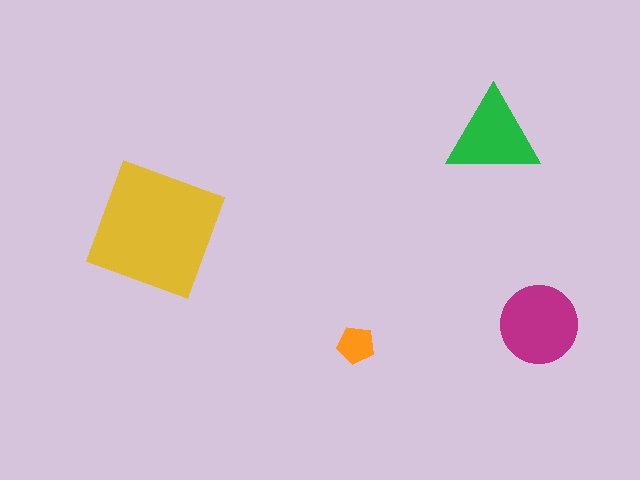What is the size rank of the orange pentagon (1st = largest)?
4th.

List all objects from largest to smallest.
The yellow square, the magenta circle, the green triangle, the orange pentagon.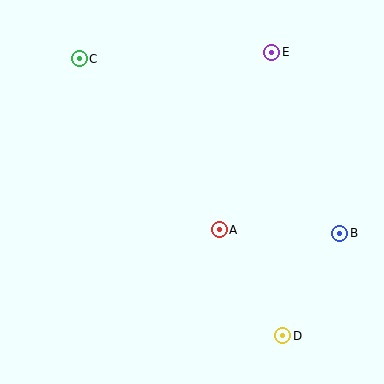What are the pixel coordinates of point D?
Point D is at (283, 336).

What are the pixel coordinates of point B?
Point B is at (340, 234).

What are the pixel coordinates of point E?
Point E is at (272, 52).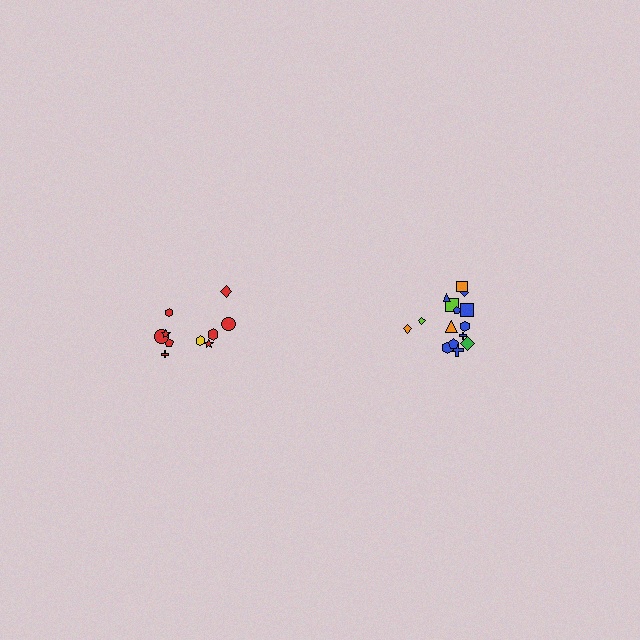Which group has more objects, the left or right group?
The right group.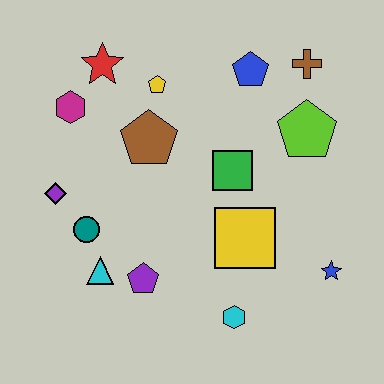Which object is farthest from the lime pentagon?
The purple diamond is farthest from the lime pentagon.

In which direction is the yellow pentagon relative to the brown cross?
The yellow pentagon is to the left of the brown cross.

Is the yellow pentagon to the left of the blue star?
Yes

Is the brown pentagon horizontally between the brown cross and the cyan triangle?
Yes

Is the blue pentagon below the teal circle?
No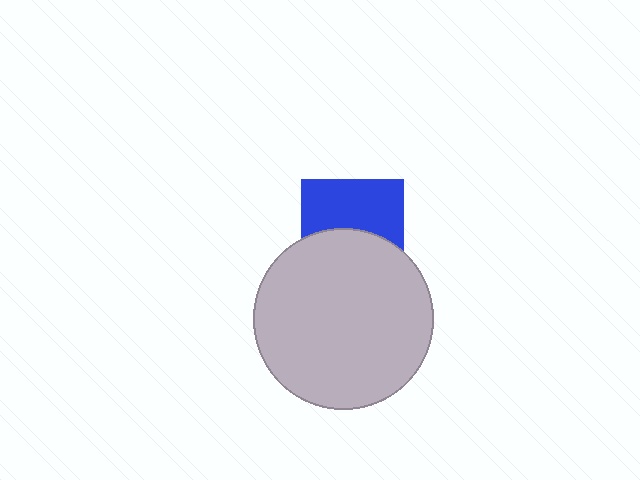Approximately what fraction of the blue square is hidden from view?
Roughly 47% of the blue square is hidden behind the light gray circle.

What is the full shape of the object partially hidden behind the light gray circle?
The partially hidden object is a blue square.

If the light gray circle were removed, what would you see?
You would see the complete blue square.